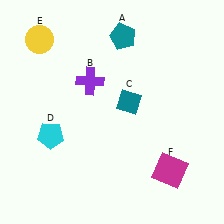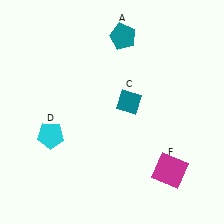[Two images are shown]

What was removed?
The yellow circle (E), the purple cross (B) were removed in Image 2.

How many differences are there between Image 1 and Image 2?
There are 2 differences between the two images.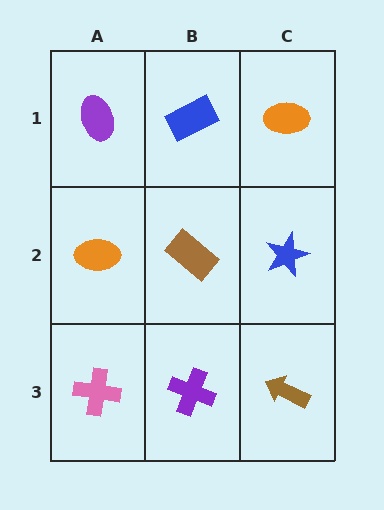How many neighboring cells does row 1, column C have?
2.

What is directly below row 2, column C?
A brown arrow.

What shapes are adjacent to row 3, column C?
A blue star (row 2, column C), a purple cross (row 3, column B).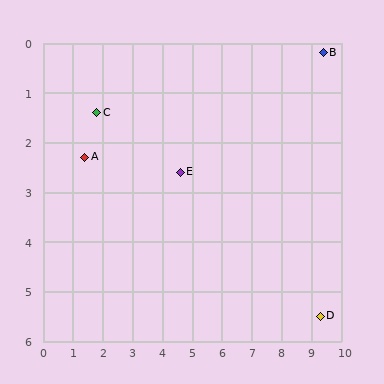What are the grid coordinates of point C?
Point C is at approximately (1.8, 1.4).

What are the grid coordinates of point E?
Point E is at approximately (4.6, 2.6).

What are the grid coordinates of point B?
Point B is at approximately (9.4, 0.2).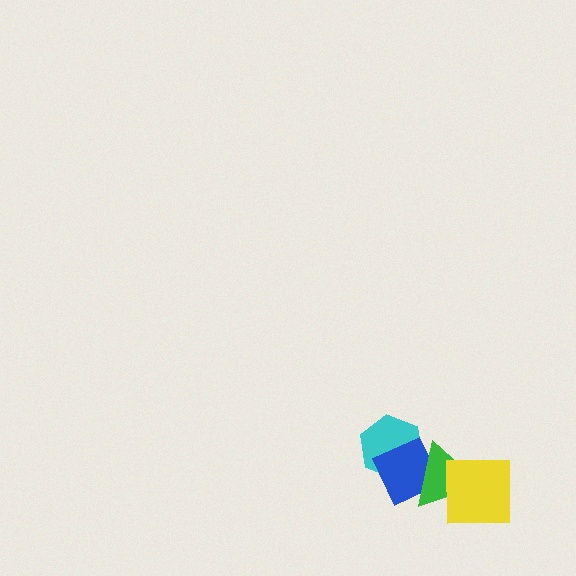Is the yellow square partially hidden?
No, no other shape covers it.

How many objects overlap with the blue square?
2 objects overlap with the blue square.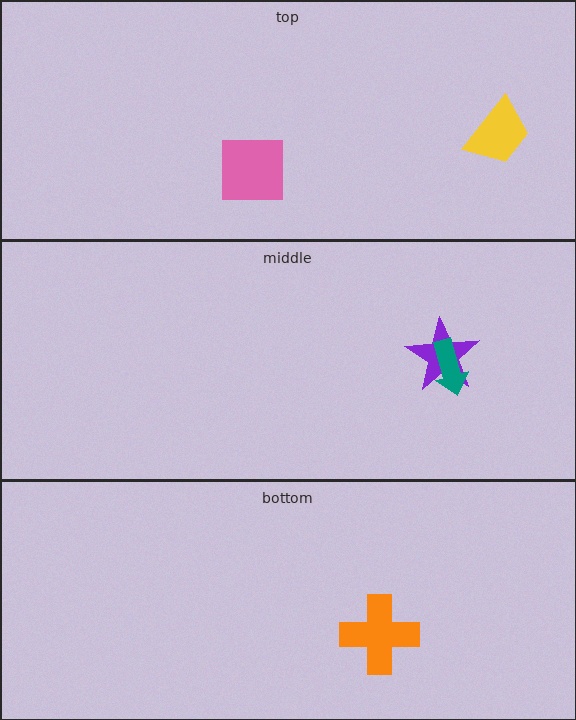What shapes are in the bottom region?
The orange cross.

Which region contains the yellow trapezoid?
The top region.